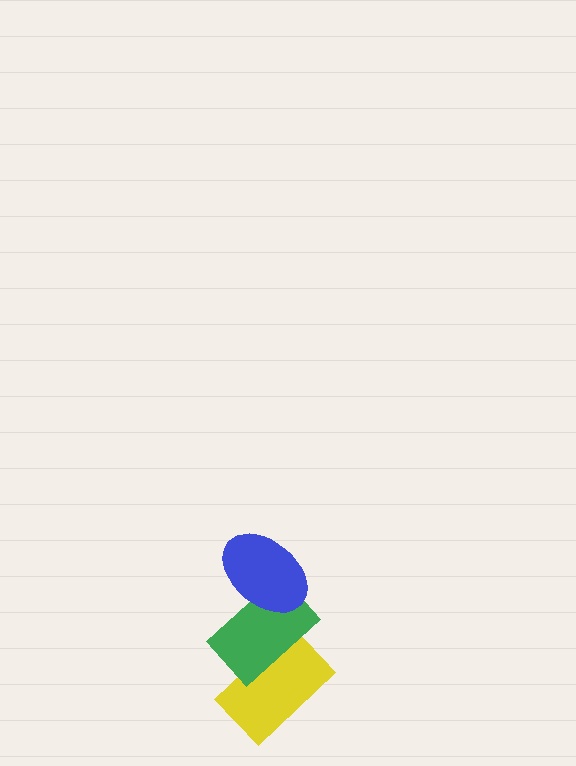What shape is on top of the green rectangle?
The blue ellipse is on top of the green rectangle.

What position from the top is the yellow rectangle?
The yellow rectangle is 3rd from the top.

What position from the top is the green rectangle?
The green rectangle is 2nd from the top.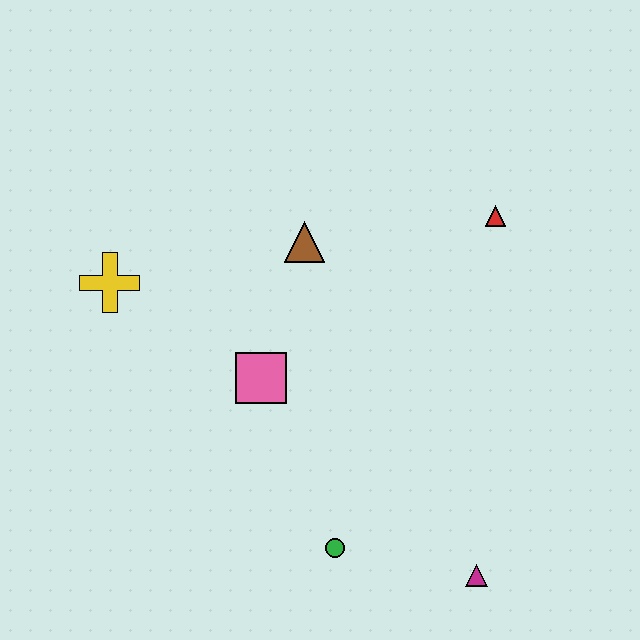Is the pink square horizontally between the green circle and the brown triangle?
No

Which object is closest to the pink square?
The brown triangle is closest to the pink square.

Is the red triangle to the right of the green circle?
Yes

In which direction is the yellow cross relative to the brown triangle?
The yellow cross is to the left of the brown triangle.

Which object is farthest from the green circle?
The red triangle is farthest from the green circle.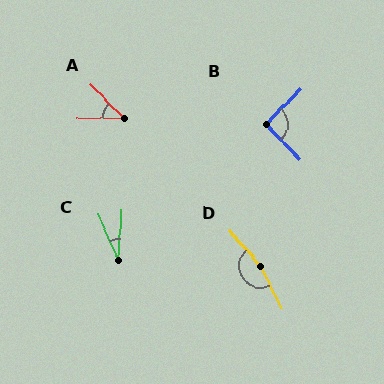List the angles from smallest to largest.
C (27°), A (46°), B (92°), D (164°).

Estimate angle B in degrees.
Approximately 92 degrees.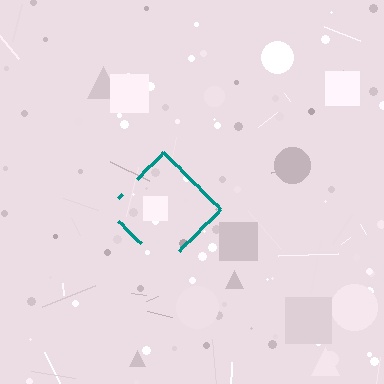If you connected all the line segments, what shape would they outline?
They would outline a diamond.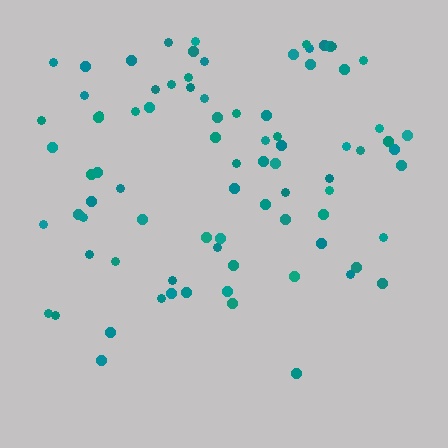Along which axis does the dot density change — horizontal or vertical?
Vertical.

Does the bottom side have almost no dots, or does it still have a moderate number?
Still a moderate number, just noticeably fewer than the top.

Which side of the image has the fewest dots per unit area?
The bottom.